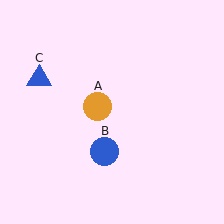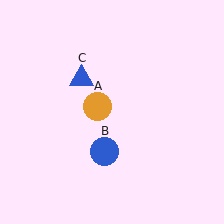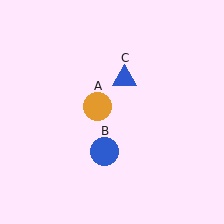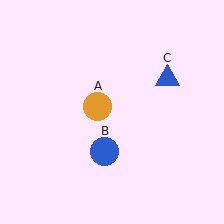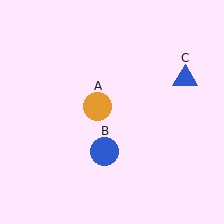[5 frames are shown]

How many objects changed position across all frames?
1 object changed position: blue triangle (object C).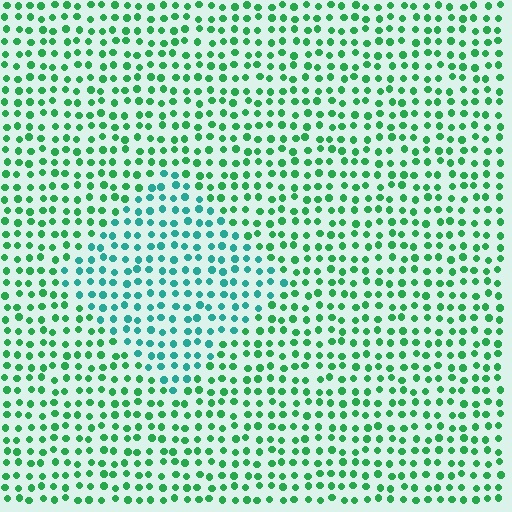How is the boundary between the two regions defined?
The boundary is defined purely by a slight shift in hue (about 36 degrees). Spacing, size, and orientation are identical on both sides.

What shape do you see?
I see a diamond.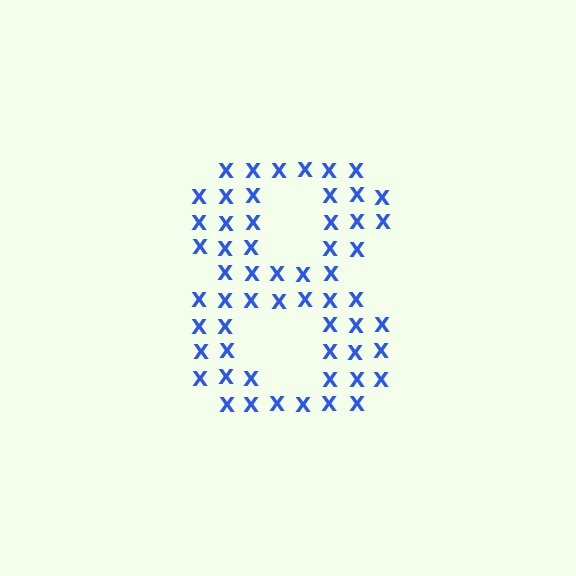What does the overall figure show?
The overall figure shows the digit 8.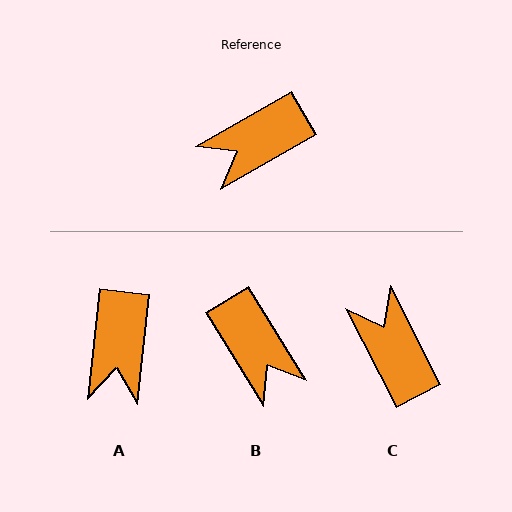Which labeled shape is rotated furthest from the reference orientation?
C, about 93 degrees away.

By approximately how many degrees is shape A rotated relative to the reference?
Approximately 54 degrees counter-clockwise.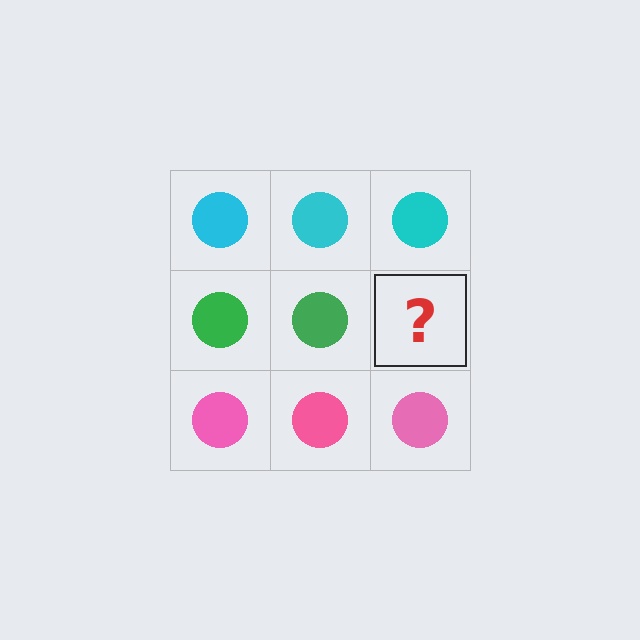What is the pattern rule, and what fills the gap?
The rule is that each row has a consistent color. The gap should be filled with a green circle.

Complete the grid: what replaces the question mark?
The question mark should be replaced with a green circle.